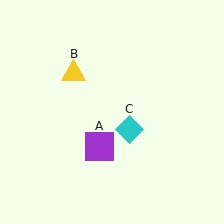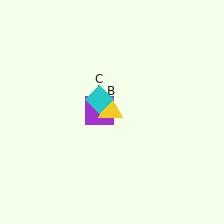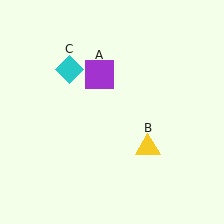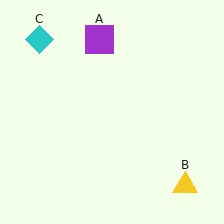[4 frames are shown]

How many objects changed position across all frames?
3 objects changed position: purple square (object A), yellow triangle (object B), cyan diamond (object C).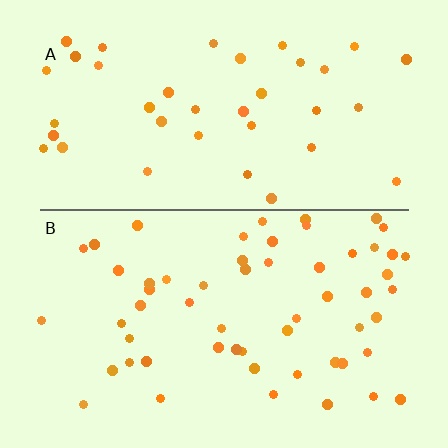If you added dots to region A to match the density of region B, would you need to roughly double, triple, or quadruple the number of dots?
Approximately double.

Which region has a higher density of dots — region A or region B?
B (the bottom).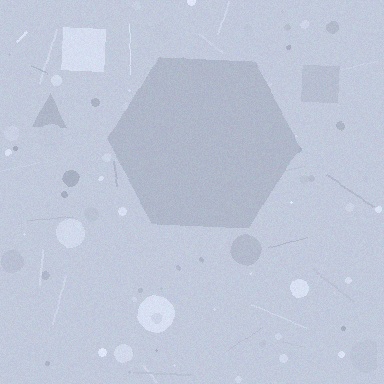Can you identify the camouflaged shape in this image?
The camouflaged shape is a hexagon.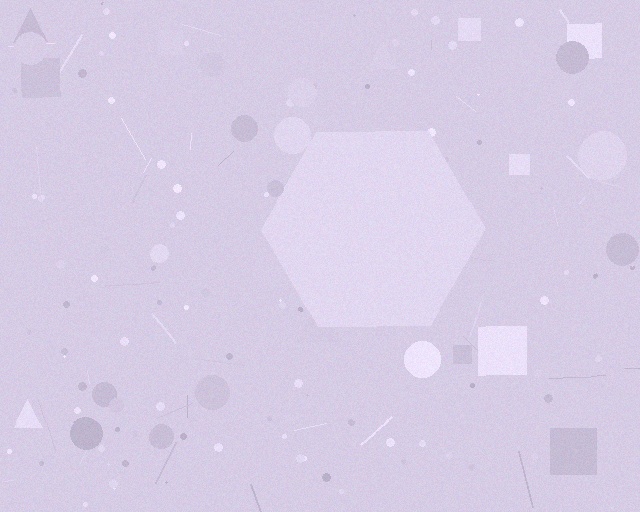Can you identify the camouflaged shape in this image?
The camouflaged shape is a hexagon.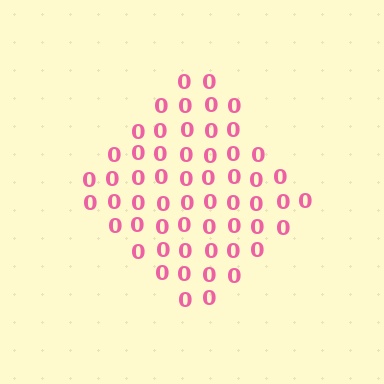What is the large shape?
The large shape is a diamond.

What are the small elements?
The small elements are digit 0's.